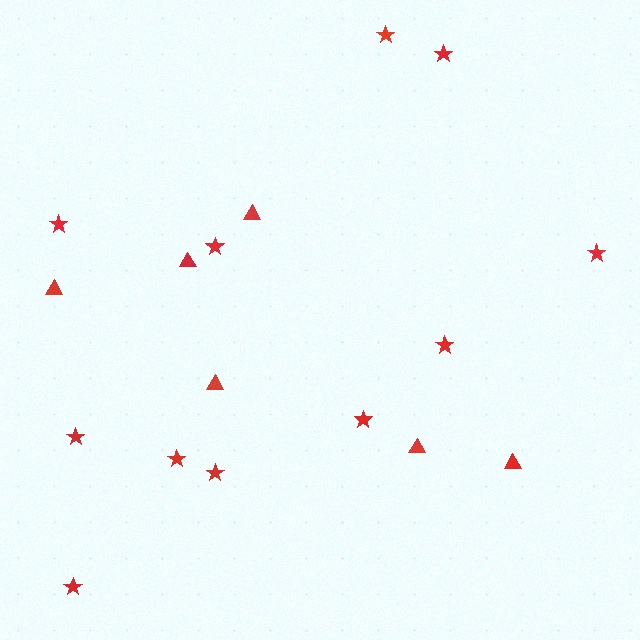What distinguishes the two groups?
There are 2 groups: one group of triangles (6) and one group of stars (11).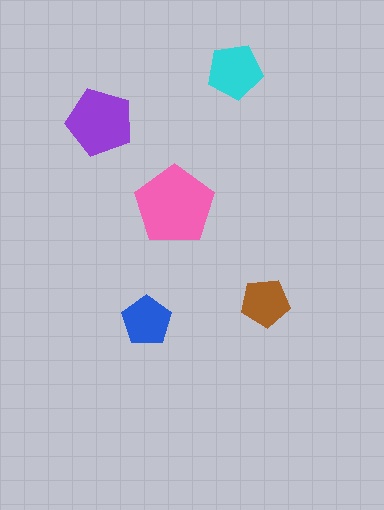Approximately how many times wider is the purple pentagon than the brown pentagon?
About 1.5 times wider.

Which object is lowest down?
The blue pentagon is bottommost.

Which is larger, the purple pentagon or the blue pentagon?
The purple one.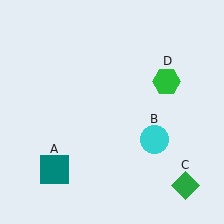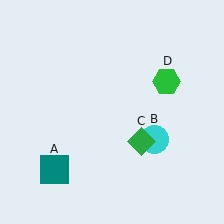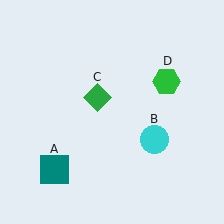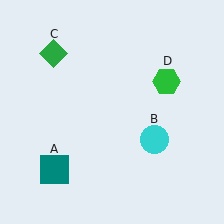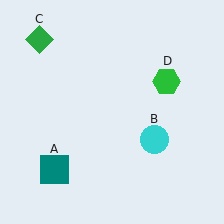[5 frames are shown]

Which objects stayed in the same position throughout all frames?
Teal square (object A) and cyan circle (object B) and green hexagon (object D) remained stationary.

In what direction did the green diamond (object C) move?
The green diamond (object C) moved up and to the left.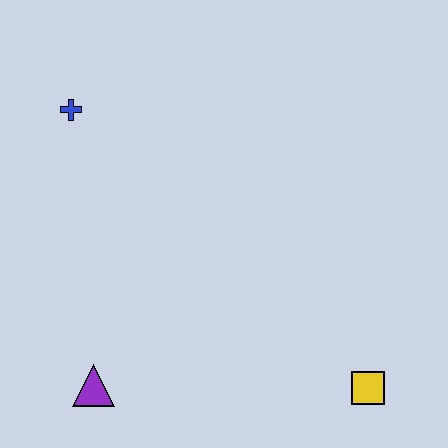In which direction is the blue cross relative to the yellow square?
The blue cross is to the left of the yellow square.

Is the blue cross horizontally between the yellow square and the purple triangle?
No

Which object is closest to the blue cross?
The purple triangle is closest to the blue cross.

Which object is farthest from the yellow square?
The blue cross is farthest from the yellow square.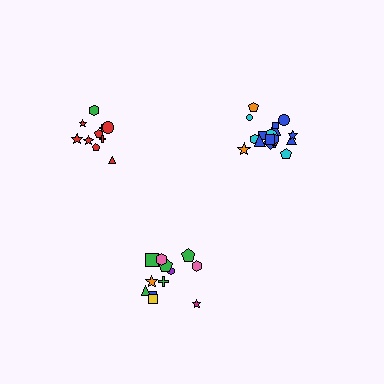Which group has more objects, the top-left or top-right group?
The top-right group.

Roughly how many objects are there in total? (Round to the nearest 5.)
Roughly 40 objects in total.